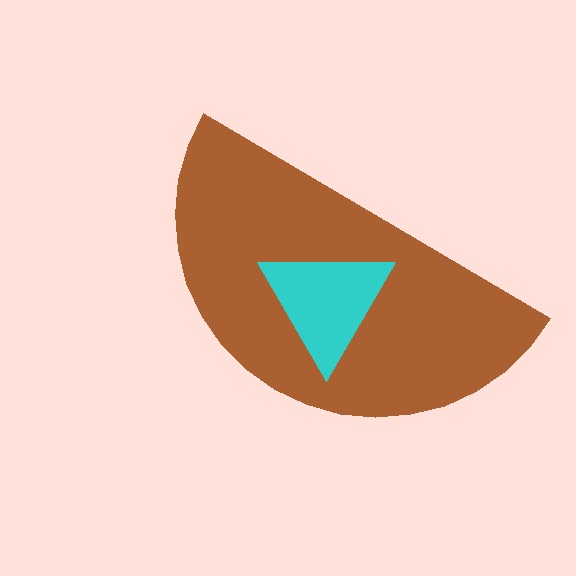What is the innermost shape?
The cyan triangle.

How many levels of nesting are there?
2.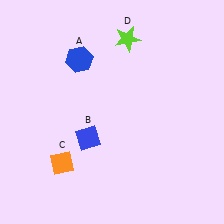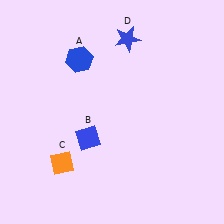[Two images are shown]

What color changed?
The star (D) changed from lime in Image 1 to blue in Image 2.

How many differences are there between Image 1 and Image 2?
There is 1 difference between the two images.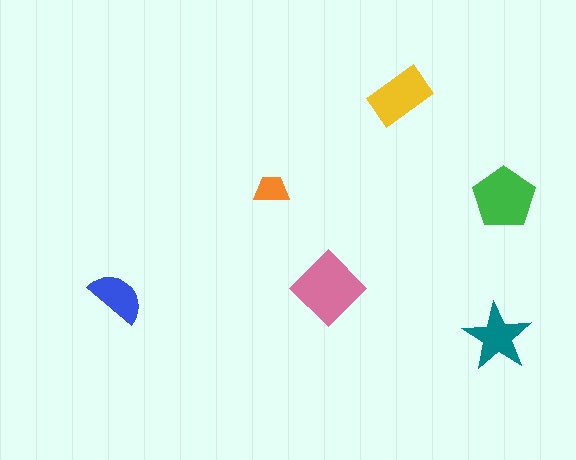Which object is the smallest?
The orange trapezoid.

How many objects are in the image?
There are 6 objects in the image.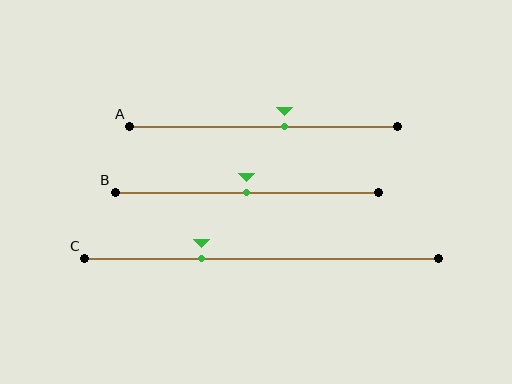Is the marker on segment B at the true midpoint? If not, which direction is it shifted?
Yes, the marker on segment B is at the true midpoint.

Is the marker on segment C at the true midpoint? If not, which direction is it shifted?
No, the marker on segment C is shifted to the left by about 17% of the segment length.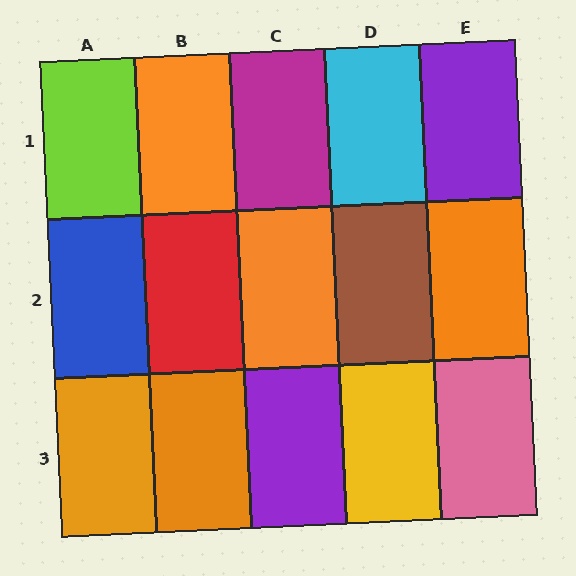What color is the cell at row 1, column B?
Orange.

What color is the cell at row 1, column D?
Cyan.